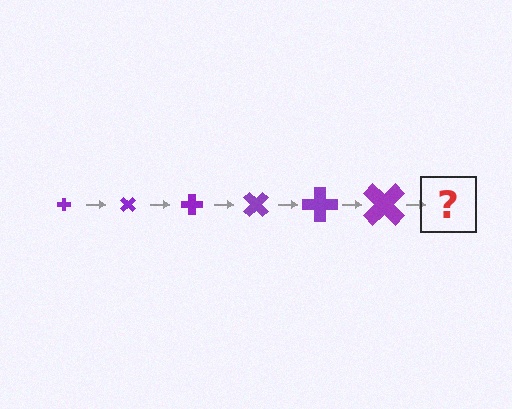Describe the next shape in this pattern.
It should be a cross, larger than the previous one and rotated 270 degrees from the start.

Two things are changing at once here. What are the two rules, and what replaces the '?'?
The two rules are that the cross grows larger each step and it rotates 45 degrees each step. The '?' should be a cross, larger than the previous one and rotated 270 degrees from the start.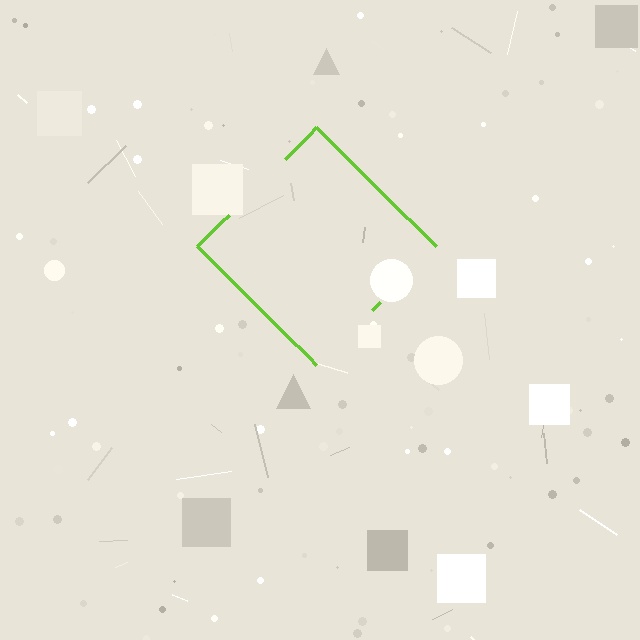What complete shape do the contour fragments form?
The contour fragments form a diamond.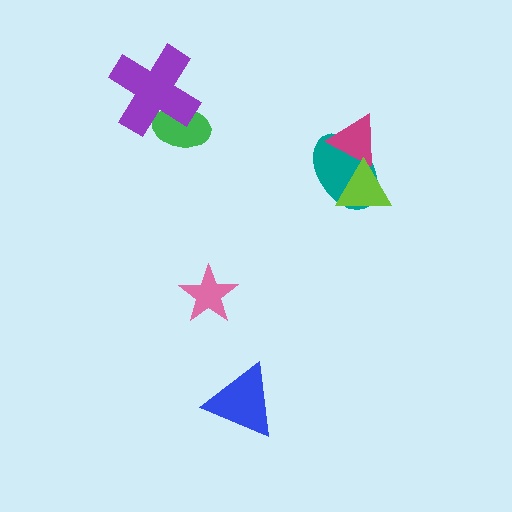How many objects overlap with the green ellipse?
1 object overlaps with the green ellipse.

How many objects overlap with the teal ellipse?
2 objects overlap with the teal ellipse.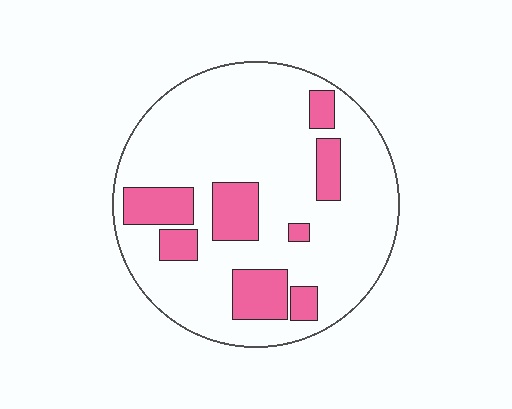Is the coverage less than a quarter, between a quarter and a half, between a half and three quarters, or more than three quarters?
Less than a quarter.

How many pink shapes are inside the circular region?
8.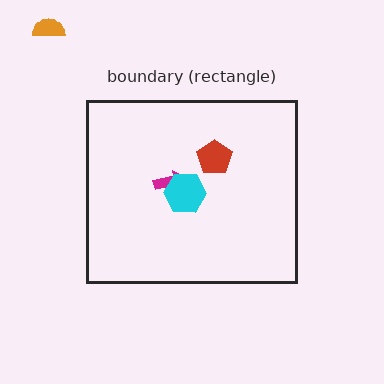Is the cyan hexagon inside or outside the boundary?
Inside.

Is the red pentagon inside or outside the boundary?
Inside.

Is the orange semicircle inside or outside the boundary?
Outside.